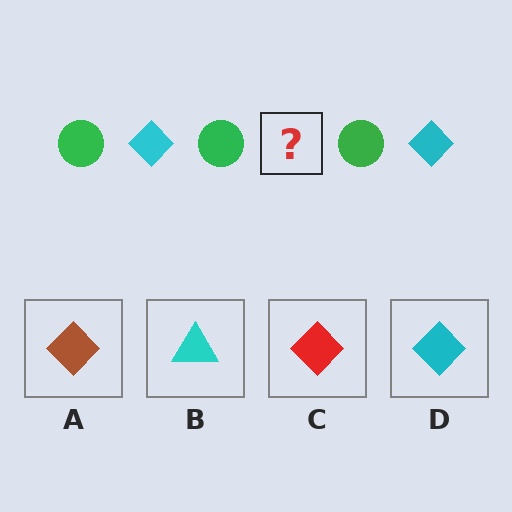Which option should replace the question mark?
Option D.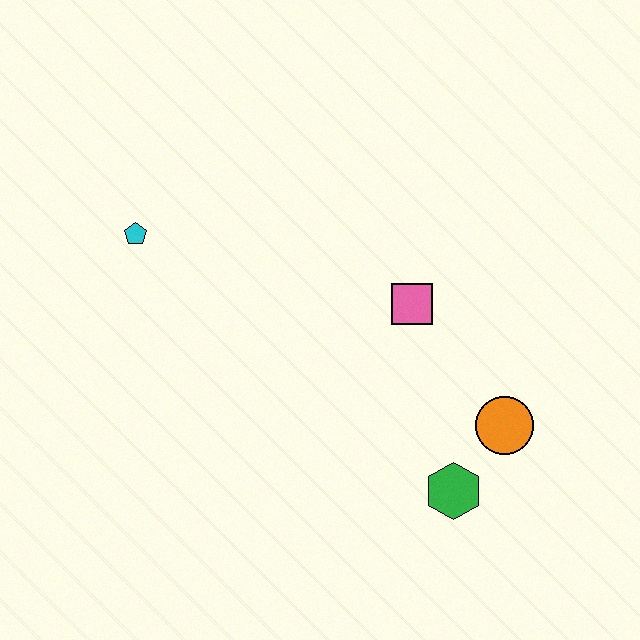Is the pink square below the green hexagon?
No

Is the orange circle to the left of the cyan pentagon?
No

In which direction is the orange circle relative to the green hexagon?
The orange circle is above the green hexagon.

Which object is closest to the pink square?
The orange circle is closest to the pink square.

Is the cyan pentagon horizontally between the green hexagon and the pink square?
No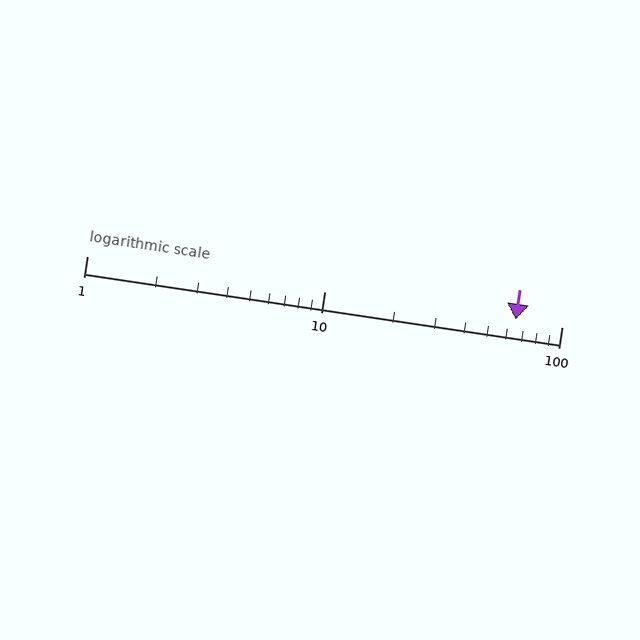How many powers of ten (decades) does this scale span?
The scale spans 2 decades, from 1 to 100.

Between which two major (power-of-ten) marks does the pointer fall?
The pointer is between 10 and 100.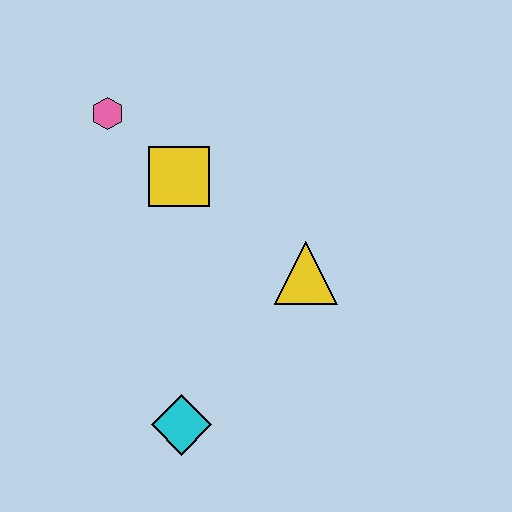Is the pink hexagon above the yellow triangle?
Yes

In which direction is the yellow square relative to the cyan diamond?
The yellow square is above the cyan diamond.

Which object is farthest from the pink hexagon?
The cyan diamond is farthest from the pink hexagon.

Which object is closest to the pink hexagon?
The yellow square is closest to the pink hexagon.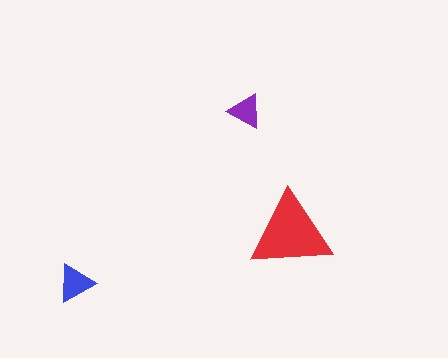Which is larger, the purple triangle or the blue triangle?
The blue one.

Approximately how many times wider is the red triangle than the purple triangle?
About 2.5 times wider.